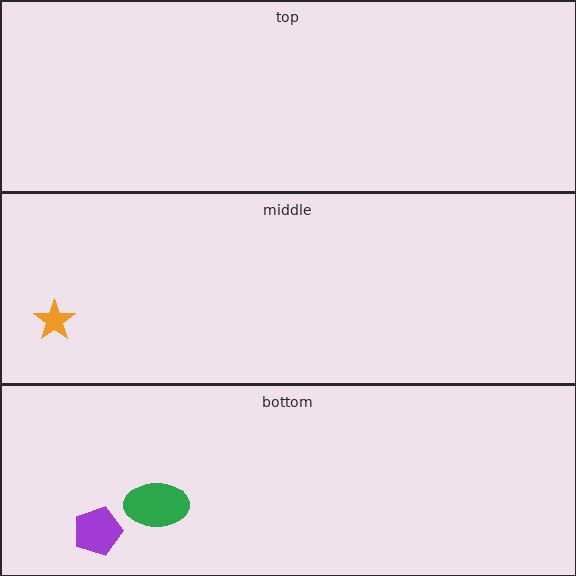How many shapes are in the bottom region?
2.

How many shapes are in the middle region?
1.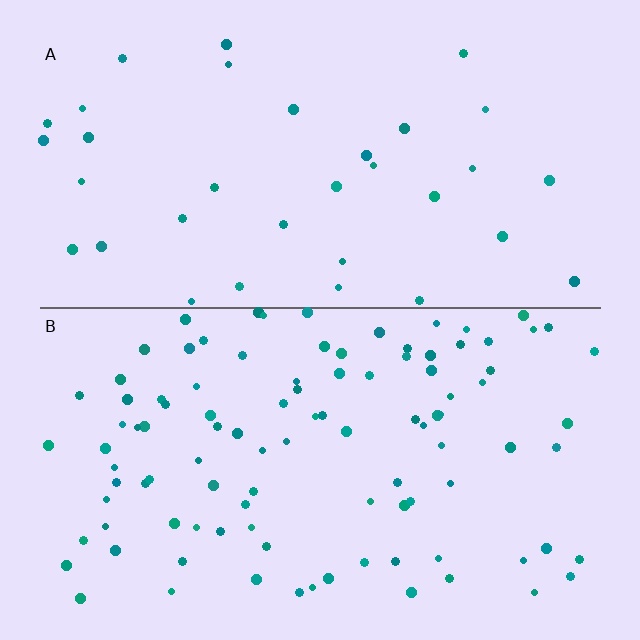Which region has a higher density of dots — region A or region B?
B (the bottom).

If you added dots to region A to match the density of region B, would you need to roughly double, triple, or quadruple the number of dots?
Approximately triple.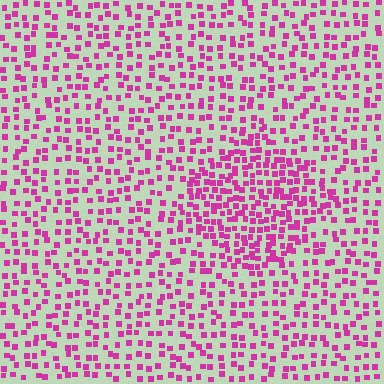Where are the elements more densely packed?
The elements are more densely packed inside the diamond boundary.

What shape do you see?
I see a diamond.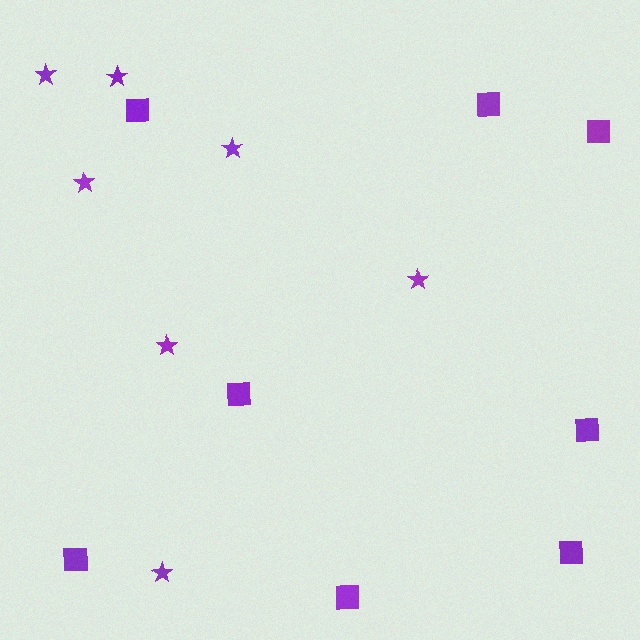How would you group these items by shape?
There are 2 groups: one group of squares (8) and one group of stars (7).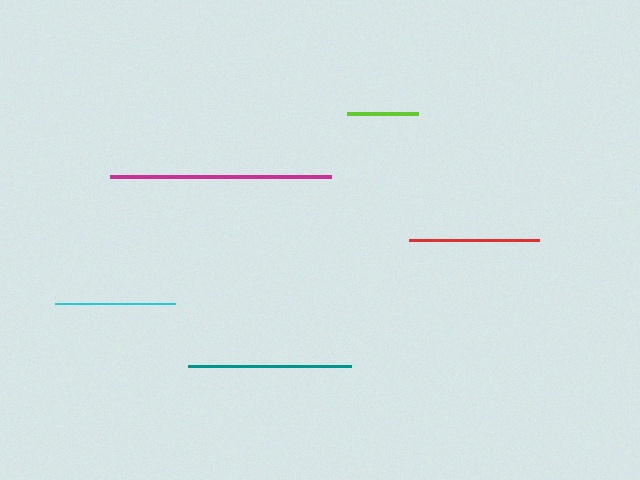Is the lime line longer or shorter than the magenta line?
The magenta line is longer than the lime line.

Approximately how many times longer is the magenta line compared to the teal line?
The magenta line is approximately 1.4 times the length of the teal line.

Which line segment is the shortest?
The lime line is the shortest at approximately 71 pixels.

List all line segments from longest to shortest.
From longest to shortest: magenta, teal, red, cyan, lime.